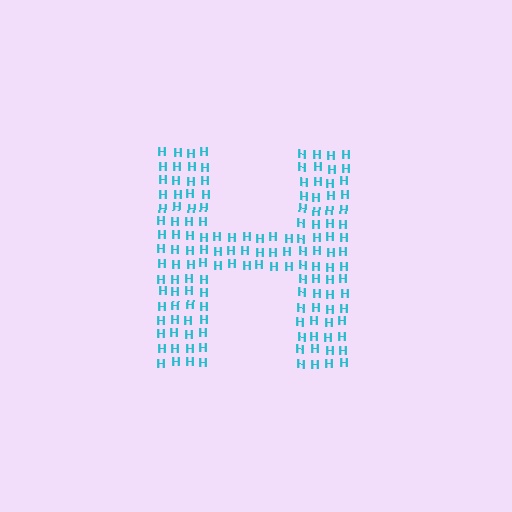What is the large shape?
The large shape is the letter H.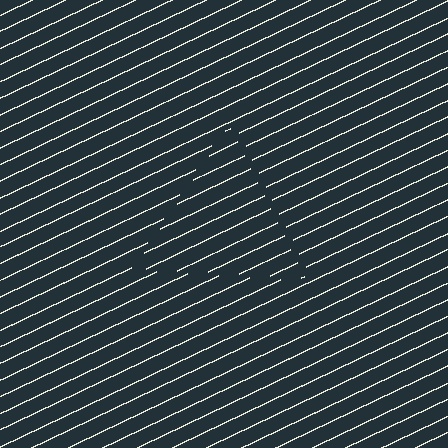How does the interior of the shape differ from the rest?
The interior of the shape contains the same grating, shifted by half a period — the contour is defined by the phase discontinuity where line-ends from the inner and outer gratings abut.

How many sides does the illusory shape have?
3 sides — the line-ends trace a triangle.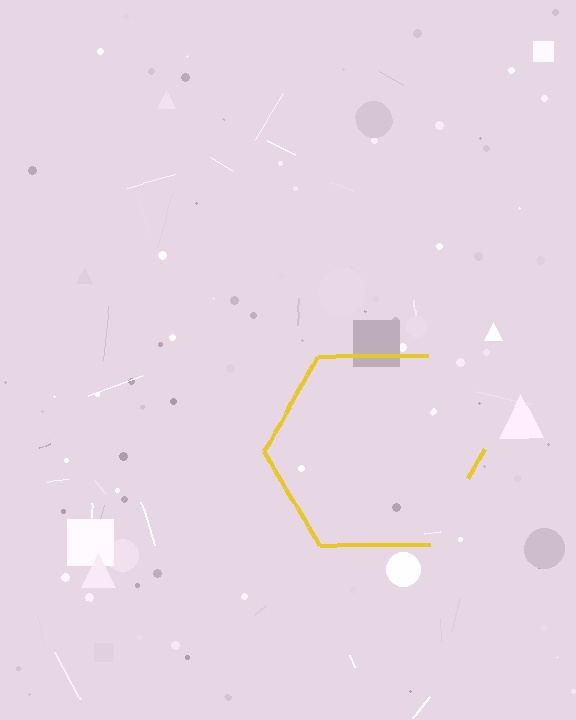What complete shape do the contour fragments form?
The contour fragments form a hexagon.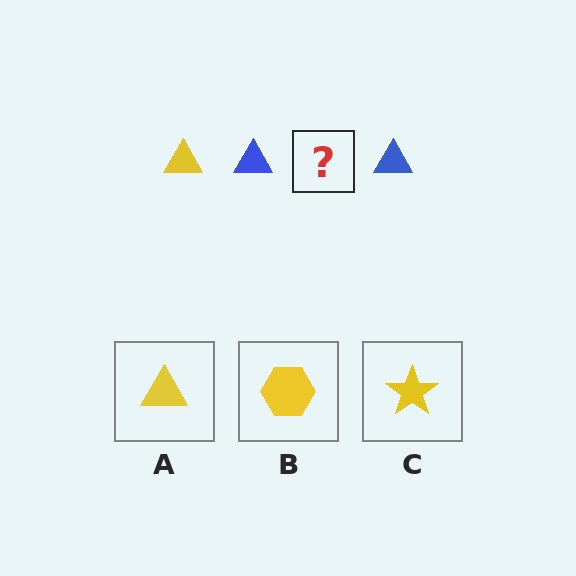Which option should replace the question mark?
Option A.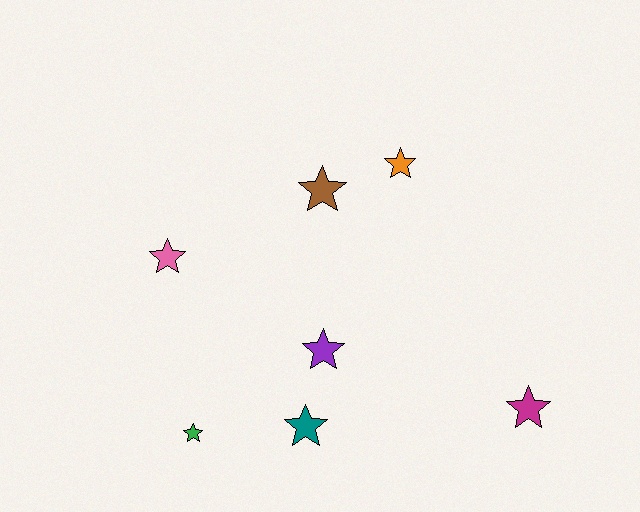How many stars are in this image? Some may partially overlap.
There are 7 stars.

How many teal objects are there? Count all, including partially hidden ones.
There is 1 teal object.